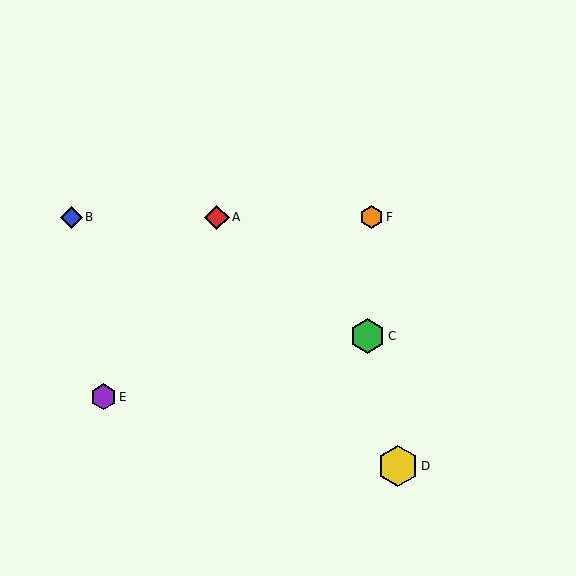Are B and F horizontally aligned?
Yes, both are at y≈217.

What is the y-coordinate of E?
Object E is at y≈397.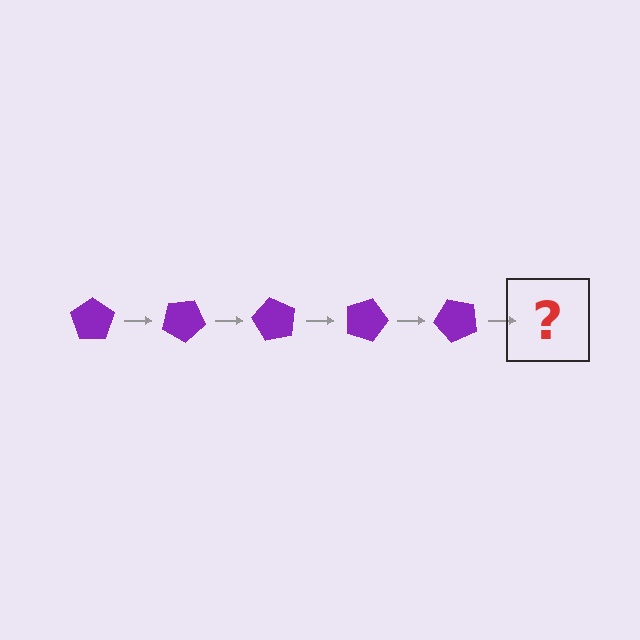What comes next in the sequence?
The next element should be a purple pentagon rotated 150 degrees.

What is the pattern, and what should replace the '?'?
The pattern is that the pentagon rotates 30 degrees each step. The '?' should be a purple pentagon rotated 150 degrees.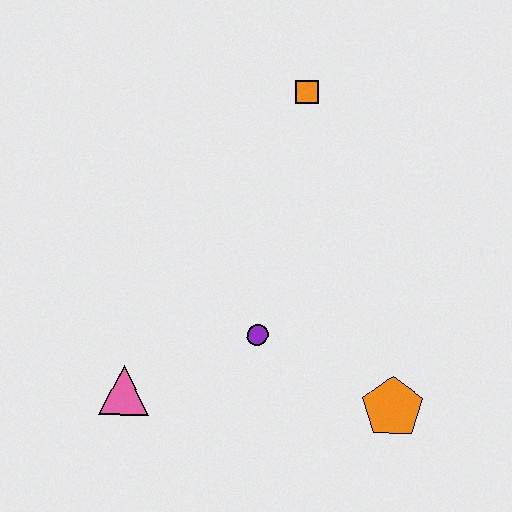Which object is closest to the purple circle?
The pink triangle is closest to the purple circle.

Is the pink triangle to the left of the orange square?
Yes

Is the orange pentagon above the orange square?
No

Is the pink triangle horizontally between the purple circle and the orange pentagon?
No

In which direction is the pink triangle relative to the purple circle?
The pink triangle is to the left of the purple circle.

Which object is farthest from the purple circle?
The orange square is farthest from the purple circle.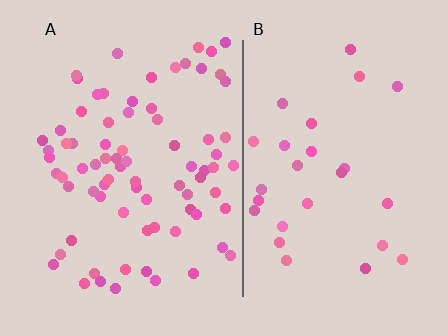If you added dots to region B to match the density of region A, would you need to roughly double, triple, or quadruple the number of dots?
Approximately triple.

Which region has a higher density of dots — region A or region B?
A (the left).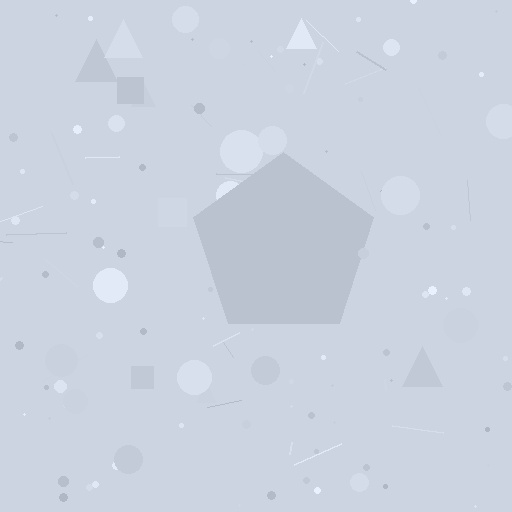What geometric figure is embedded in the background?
A pentagon is embedded in the background.